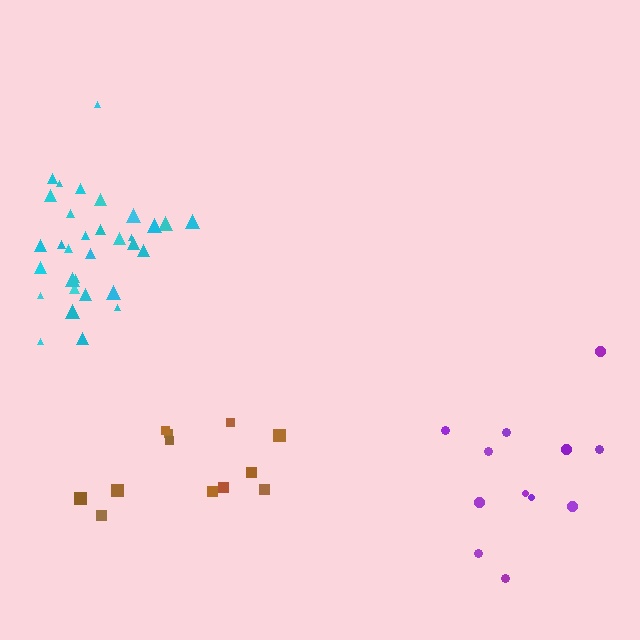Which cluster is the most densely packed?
Cyan.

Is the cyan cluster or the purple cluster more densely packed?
Cyan.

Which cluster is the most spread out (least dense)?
Purple.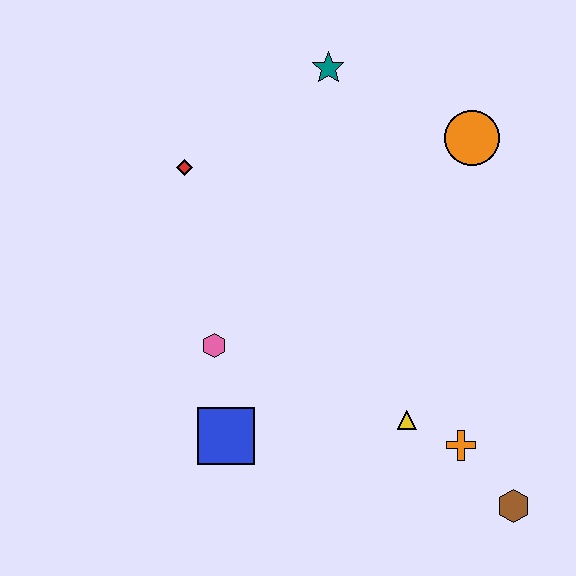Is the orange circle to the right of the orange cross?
Yes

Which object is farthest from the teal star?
The brown hexagon is farthest from the teal star.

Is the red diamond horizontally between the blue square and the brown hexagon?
No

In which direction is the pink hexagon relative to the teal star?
The pink hexagon is below the teal star.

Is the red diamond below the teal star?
Yes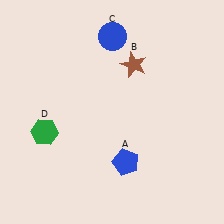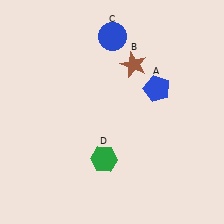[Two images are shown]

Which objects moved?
The objects that moved are: the blue pentagon (A), the green hexagon (D).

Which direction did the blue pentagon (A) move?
The blue pentagon (A) moved up.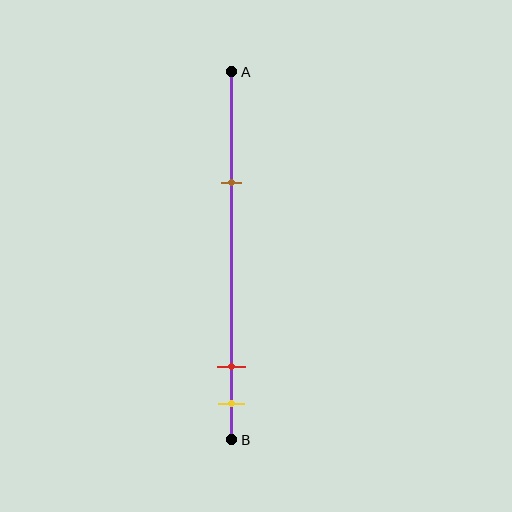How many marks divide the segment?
There are 3 marks dividing the segment.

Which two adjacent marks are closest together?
The red and yellow marks are the closest adjacent pair.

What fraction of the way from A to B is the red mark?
The red mark is approximately 80% (0.8) of the way from A to B.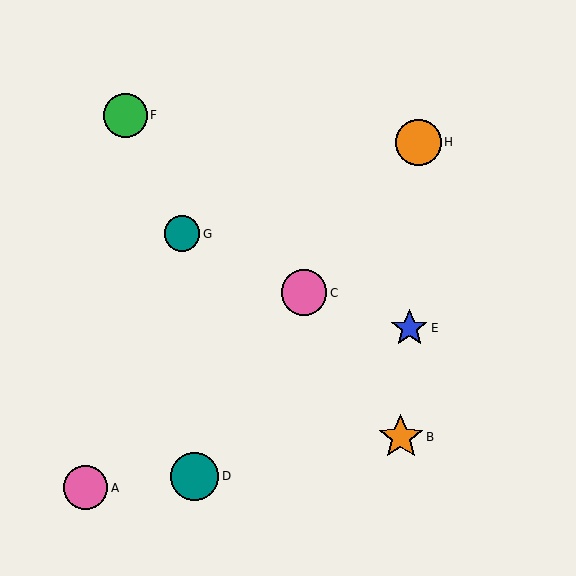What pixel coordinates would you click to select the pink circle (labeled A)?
Click at (86, 488) to select the pink circle A.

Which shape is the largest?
The teal circle (labeled D) is the largest.